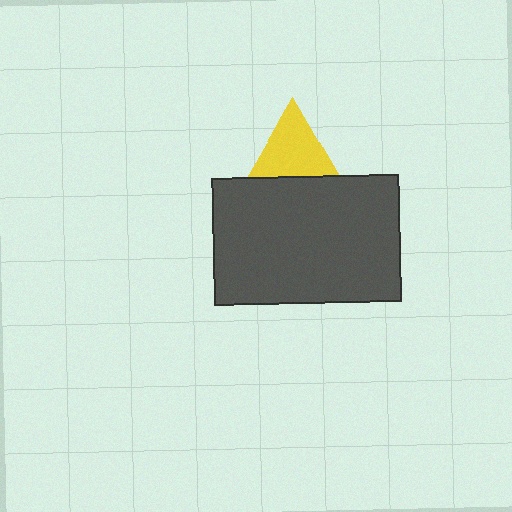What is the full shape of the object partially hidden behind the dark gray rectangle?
The partially hidden object is a yellow triangle.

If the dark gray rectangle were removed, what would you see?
You would see the complete yellow triangle.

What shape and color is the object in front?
The object in front is a dark gray rectangle.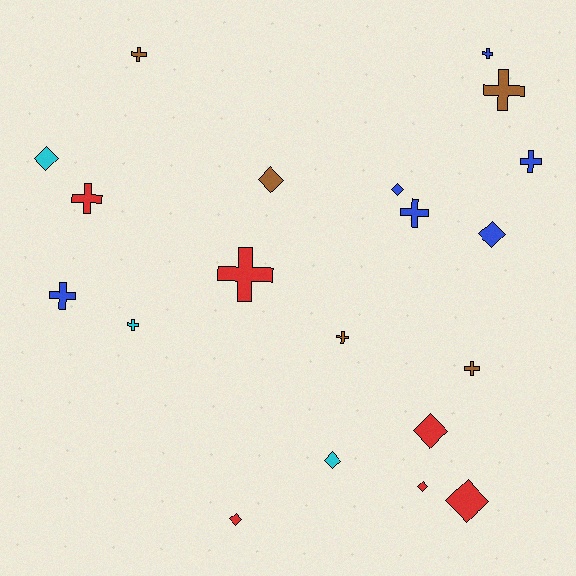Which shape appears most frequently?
Cross, with 11 objects.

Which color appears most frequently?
Red, with 6 objects.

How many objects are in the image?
There are 20 objects.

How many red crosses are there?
There are 2 red crosses.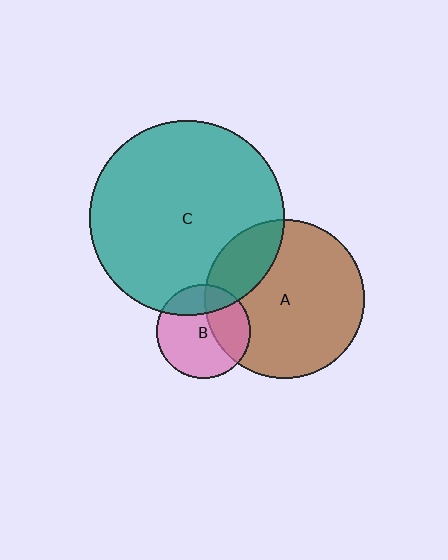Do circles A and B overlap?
Yes.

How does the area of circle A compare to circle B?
Approximately 2.9 times.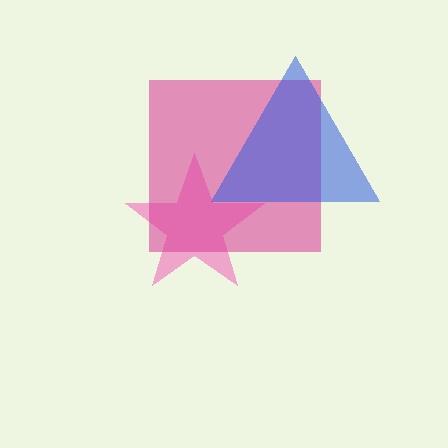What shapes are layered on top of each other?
The layered shapes are: a pink star, a magenta square, a blue triangle.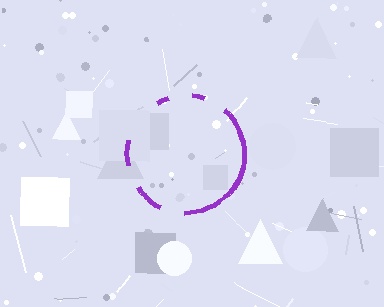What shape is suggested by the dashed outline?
The dashed outline suggests a circle.